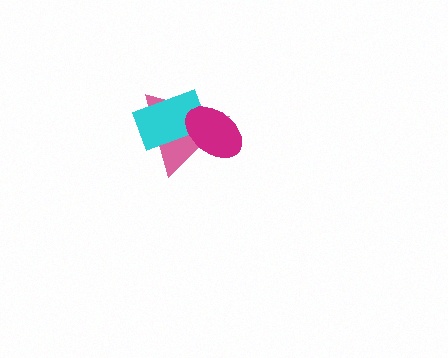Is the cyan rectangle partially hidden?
Yes, it is partially covered by another shape.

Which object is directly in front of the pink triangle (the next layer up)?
The cyan rectangle is directly in front of the pink triangle.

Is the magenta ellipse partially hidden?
No, no other shape covers it.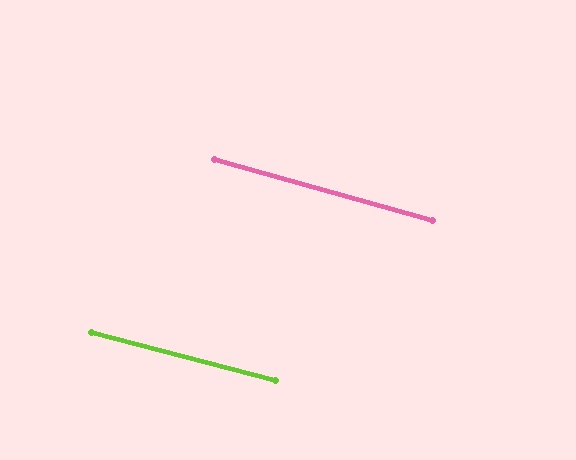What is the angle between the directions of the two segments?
Approximately 1 degree.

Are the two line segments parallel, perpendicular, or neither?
Parallel — their directions differ by only 1.3°.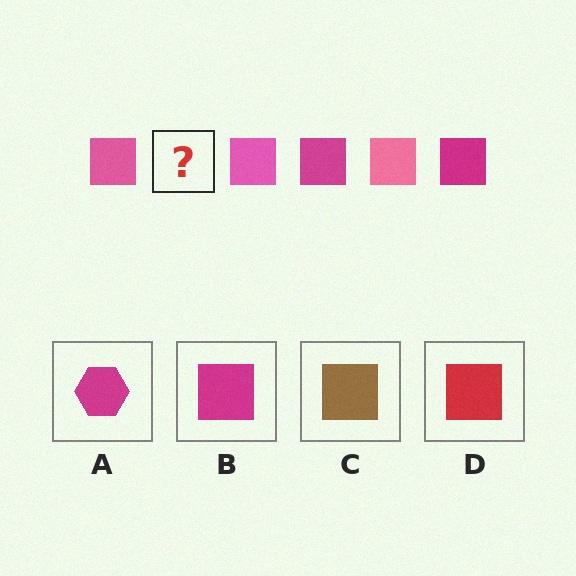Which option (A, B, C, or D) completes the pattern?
B.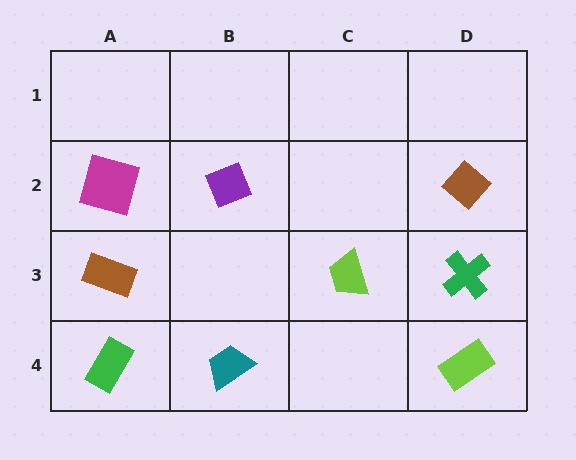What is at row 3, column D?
A green cross.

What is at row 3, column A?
A brown rectangle.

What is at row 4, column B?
A teal trapezoid.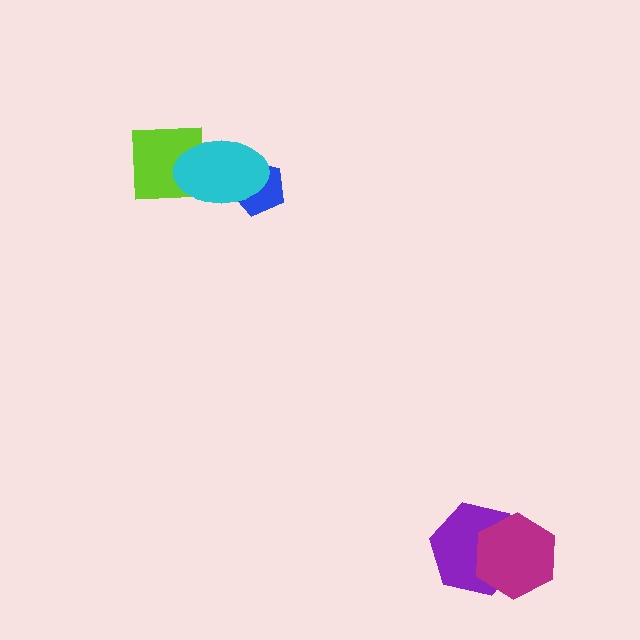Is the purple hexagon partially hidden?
Yes, it is partially covered by another shape.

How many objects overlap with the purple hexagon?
1 object overlaps with the purple hexagon.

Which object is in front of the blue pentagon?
The cyan ellipse is in front of the blue pentagon.